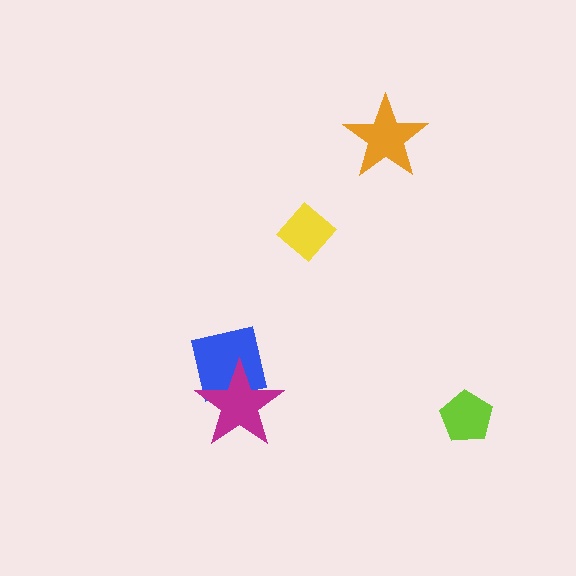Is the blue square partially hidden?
Yes, it is partially covered by another shape.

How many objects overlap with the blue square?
1 object overlaps with the blue square.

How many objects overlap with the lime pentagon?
0 objects overlap with the lime pentagon.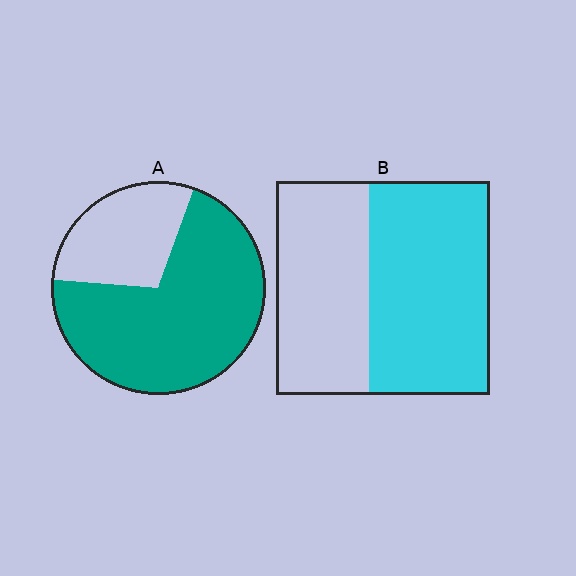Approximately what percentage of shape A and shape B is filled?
A is approximately 70% and B is approximately 55%.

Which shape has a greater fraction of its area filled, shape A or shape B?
Shape A.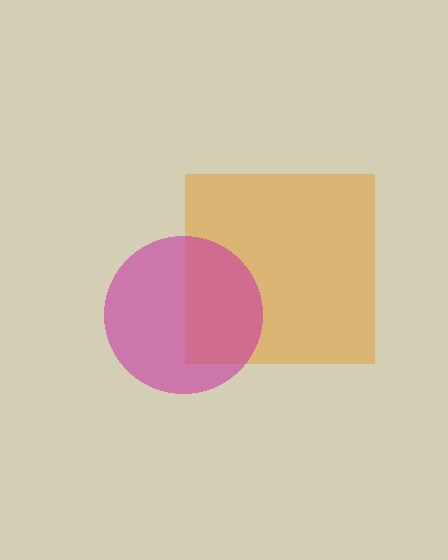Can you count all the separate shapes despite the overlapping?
Yes, there are 2 separate shapes.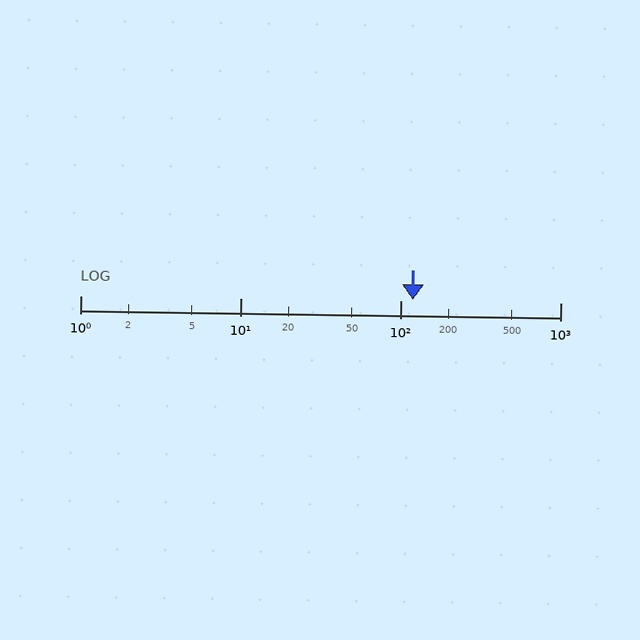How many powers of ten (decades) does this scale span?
The scale spans 3 decades, from 1 to 1000.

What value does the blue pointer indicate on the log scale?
The pointer indicates approximately 120.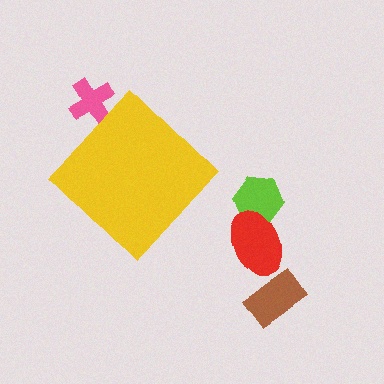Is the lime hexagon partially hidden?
No, the lime hexagon is fully visible.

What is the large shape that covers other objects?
A yellow diamond.